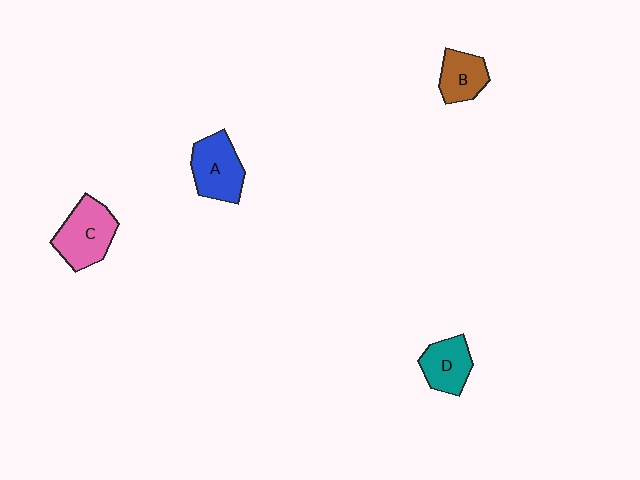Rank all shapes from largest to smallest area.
From largest to smallest: C (pink), A (blue), D (teal), B (brown).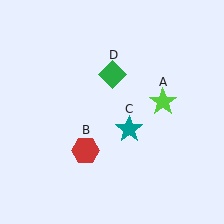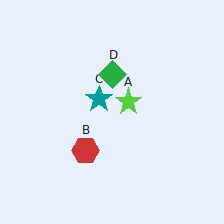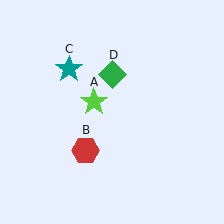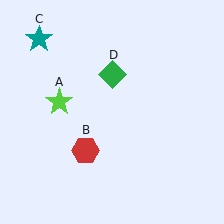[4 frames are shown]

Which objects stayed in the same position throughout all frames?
Red hexagon (object B) and green diamond (object D) remained stationary.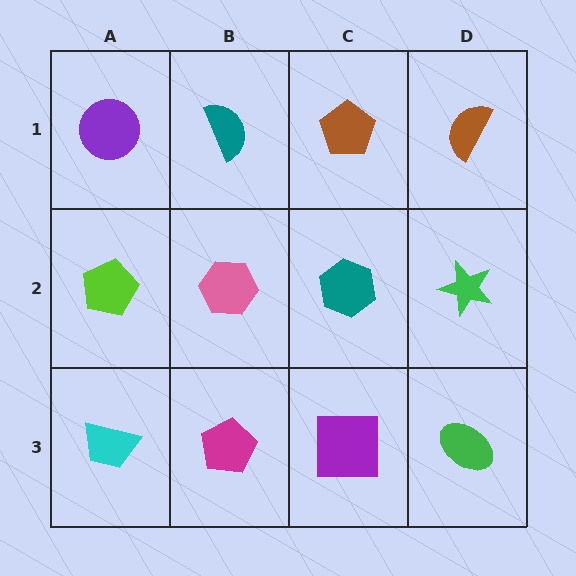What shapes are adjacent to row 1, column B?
A pink hexagon (row 2, column B), a purple circle (row 1, column A), a brown pentagon (row 1, column C).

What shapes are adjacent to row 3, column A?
A lime pentagon (row 2, column A), a magenta pentagon (row 3, column B).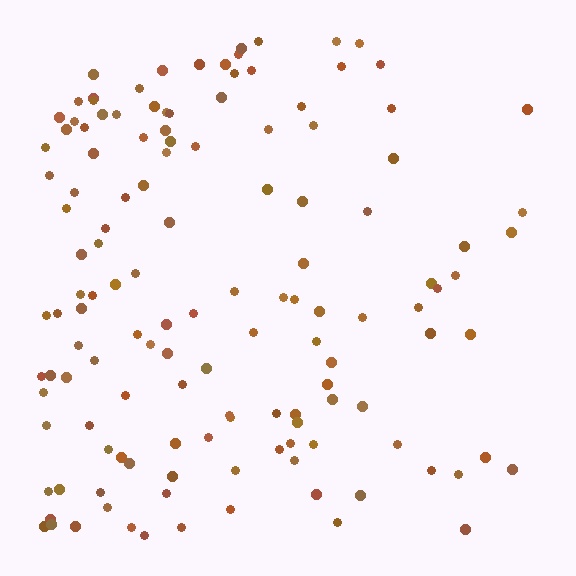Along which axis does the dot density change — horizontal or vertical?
Horizontal.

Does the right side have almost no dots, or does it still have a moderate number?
Still a moderate number, just noticeably fewer than the left.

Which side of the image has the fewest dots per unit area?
The right.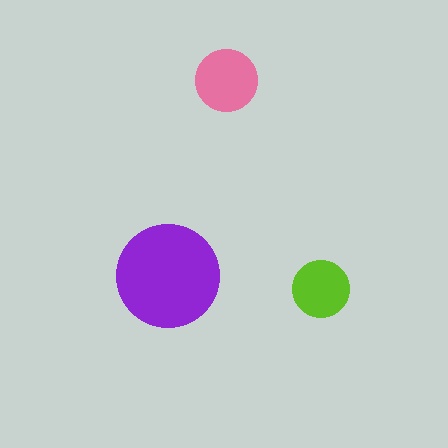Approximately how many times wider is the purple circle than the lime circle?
About 2 times wider.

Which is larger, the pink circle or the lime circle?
The pink one.